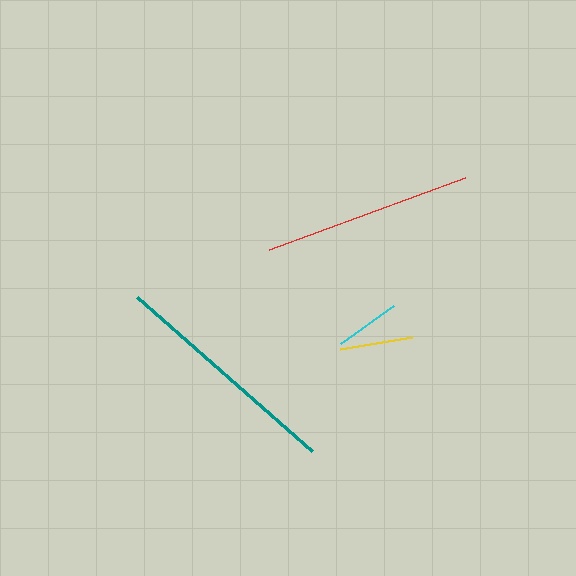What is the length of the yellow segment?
The yellow segment is approximately 73 pixels long.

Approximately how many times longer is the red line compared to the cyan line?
The red line is approximately 3.2 times the length of the cyan line.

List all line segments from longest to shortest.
From longest to shortest: teal, red, yellow, cyan.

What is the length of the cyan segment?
The cyan segment is approximately 65 pixels long.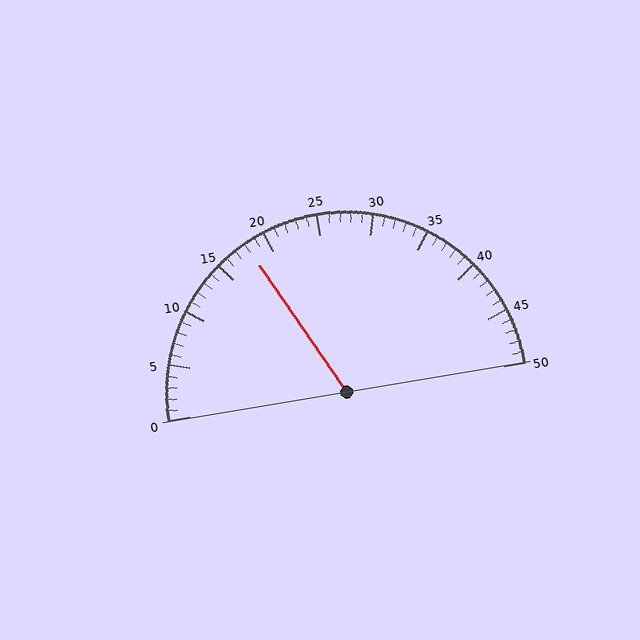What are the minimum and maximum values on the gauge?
The gauge ranges from 0 to 50.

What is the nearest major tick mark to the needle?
The nearest major tick mark is 20.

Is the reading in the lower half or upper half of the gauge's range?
The reading is in the lower half of the range (0 to 50).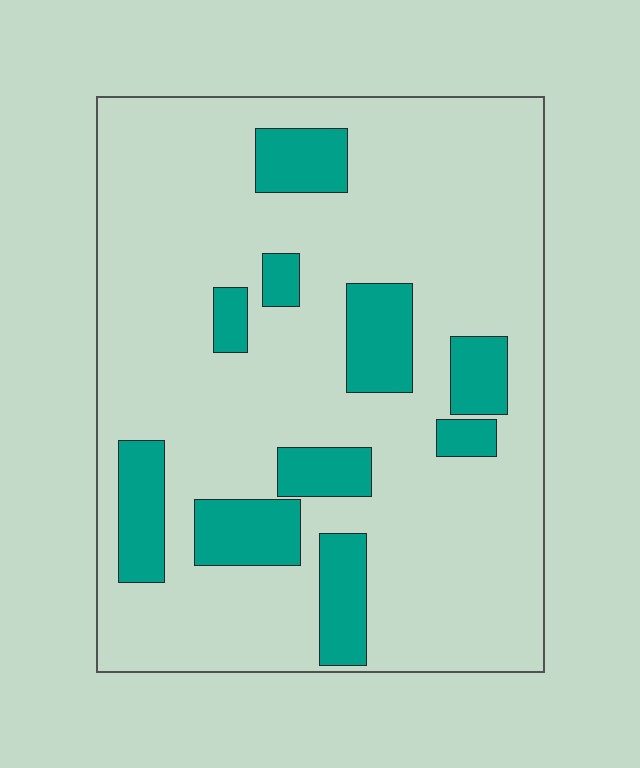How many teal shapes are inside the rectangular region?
10.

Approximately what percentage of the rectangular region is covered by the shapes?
Approximately 20%.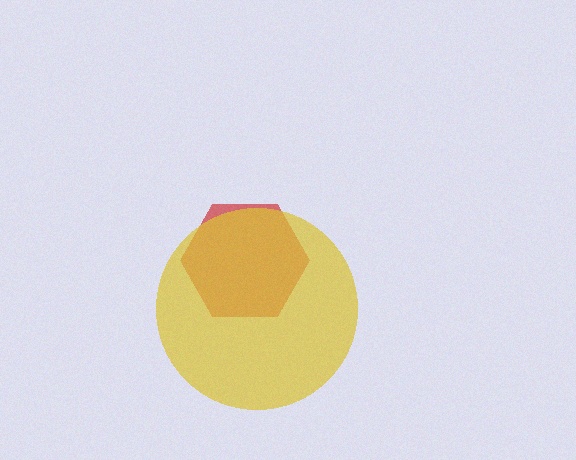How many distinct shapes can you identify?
There are 2 distinct shapes: a red hexagon, a yellow circle.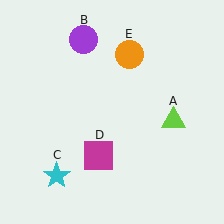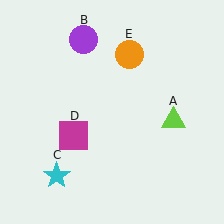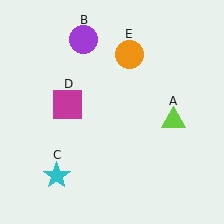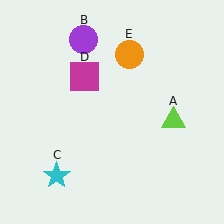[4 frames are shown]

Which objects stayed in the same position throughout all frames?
Lime triangle (object A) and purple circle (object B) and cyan star (object C) and orange circle (object E) remained stationary.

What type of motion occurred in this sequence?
The magenta square (object D) rotated clockwise around the center of the scene.